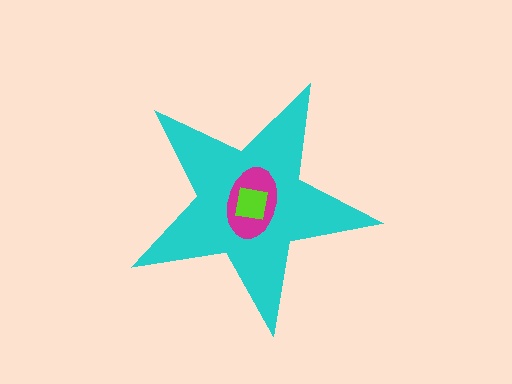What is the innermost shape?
The lime square.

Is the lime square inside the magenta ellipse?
Yes.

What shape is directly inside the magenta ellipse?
The lime square.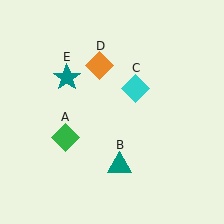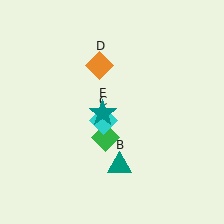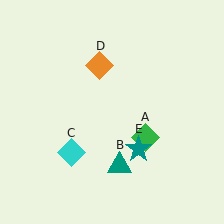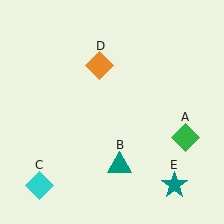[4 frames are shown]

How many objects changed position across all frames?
3 objects changed position: green diamond (object A), cyan diamond (object C), teal star (object E).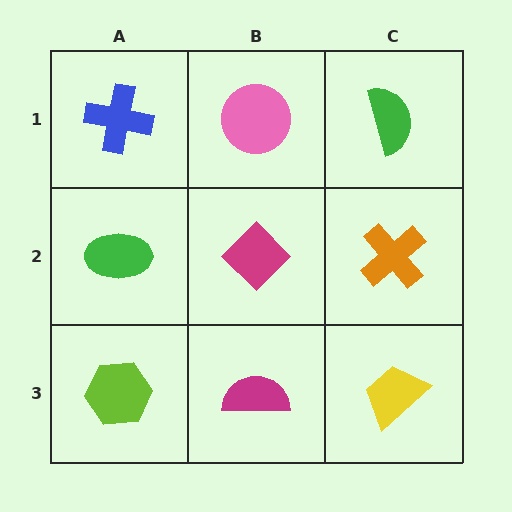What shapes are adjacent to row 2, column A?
A blue cross (row 1, column A), a lime hexagon (row 3, column A), a magenta diamond (row 2, column B).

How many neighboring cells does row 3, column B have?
3.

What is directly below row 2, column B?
A magenta semicircle.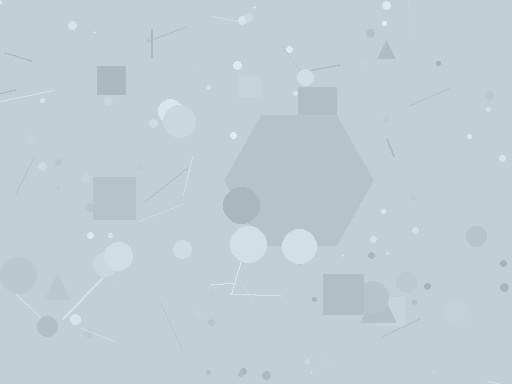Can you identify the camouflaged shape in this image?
The camouflaged shape is a hexagon.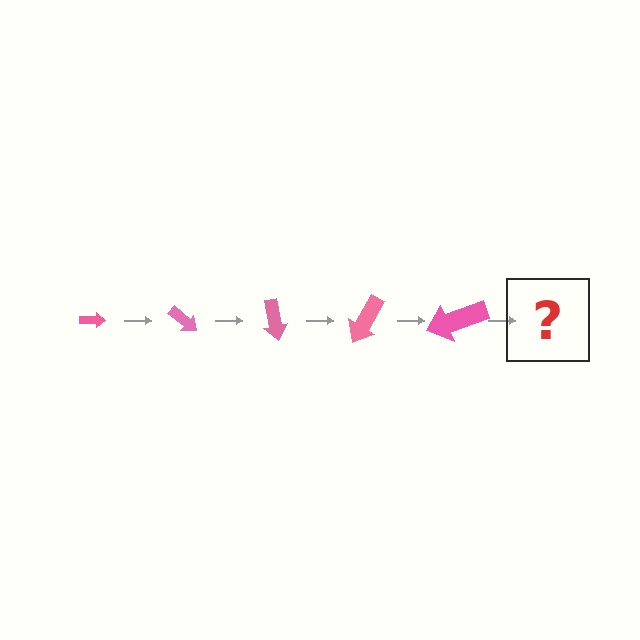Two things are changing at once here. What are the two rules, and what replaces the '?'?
The two rules are that the arrow grows larger each step and it rotates 40 degrees each step. The '?' should be an arrow, larger than the previous one and rotated 200 degrees from the start.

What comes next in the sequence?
The next element should be an arrow, larger than the previous one and rotated 200 degrees from the start.